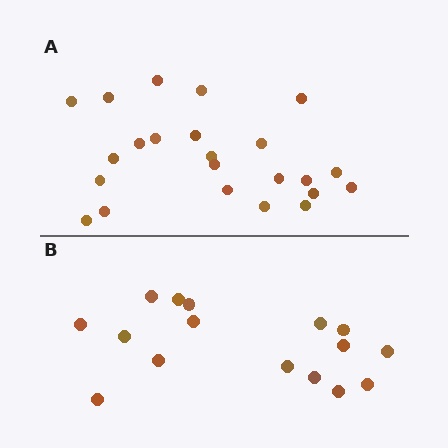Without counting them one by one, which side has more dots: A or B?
Region A (the top region) has more dots.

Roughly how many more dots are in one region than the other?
Region A has roughly 8 or so more dots than region B.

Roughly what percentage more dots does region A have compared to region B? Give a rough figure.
About 45% more.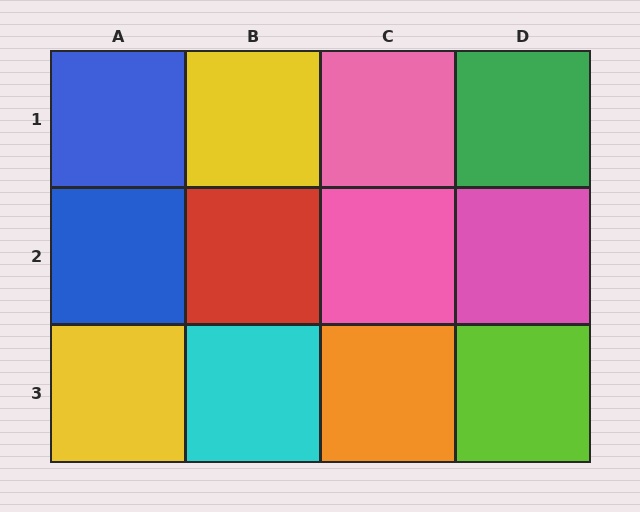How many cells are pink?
3 cells are pink.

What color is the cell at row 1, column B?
Yellow.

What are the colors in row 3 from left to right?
Yellow, cyan, orange, lime.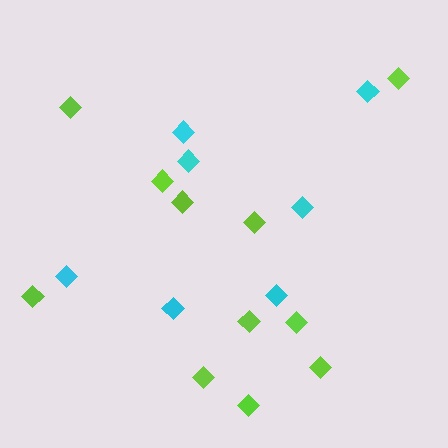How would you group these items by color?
There are 2 groups: one group of lime diamonds (11) and one group of cyan diamonds (7).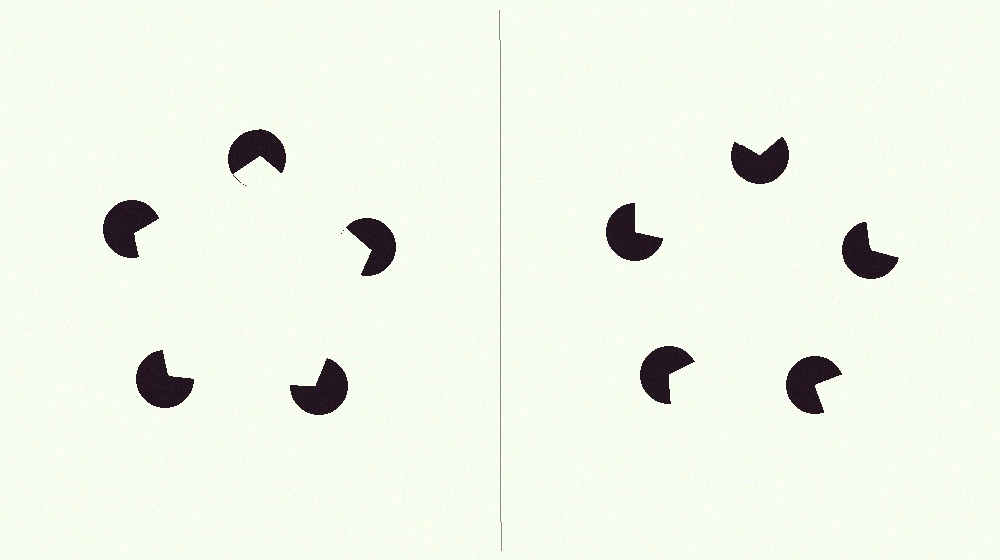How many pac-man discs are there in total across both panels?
10 — 5 on each side.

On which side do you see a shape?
An illusory pentagon appears on the left side. On the right side the wedge cuts are rotated, so no coherent shape forms.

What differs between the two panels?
The pac-man discs are positioned identically on both sides; only the wedge orientations differ. On the left they align to a pentagon; on the right they are misaligned.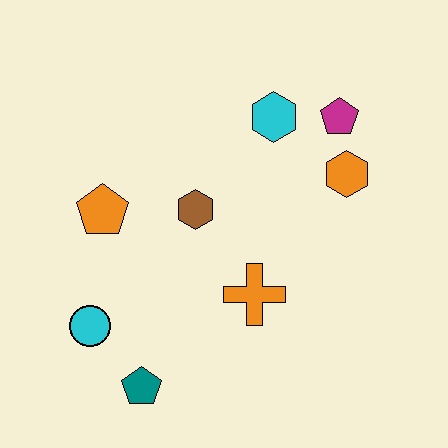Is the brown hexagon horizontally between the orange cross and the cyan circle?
Yes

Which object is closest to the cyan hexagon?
The magenta pentagon is closest to the cyan hexagon.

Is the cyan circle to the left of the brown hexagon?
Yes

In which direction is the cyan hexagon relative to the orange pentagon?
The cyan hexagon is to the right of the orange pentagon.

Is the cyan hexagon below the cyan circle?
No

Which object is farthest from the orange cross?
The magenta pentagon is farthest from the orange cross.